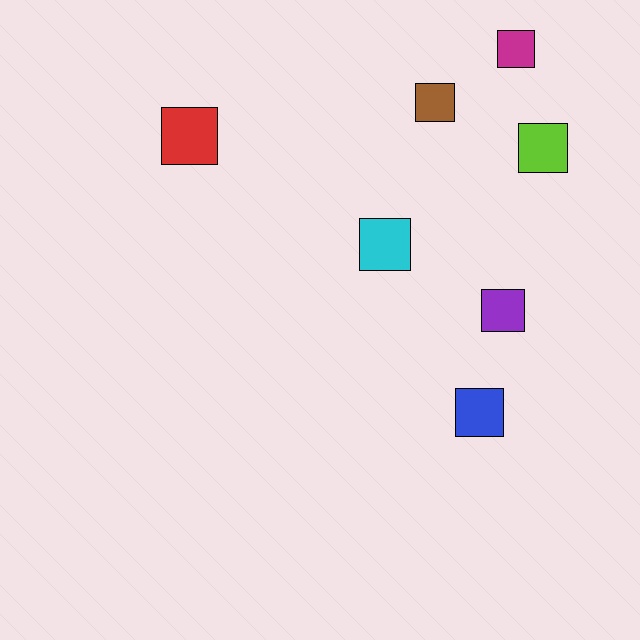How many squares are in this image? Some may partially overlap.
There are 7 squares.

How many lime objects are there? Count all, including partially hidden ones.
There is 1 lime object.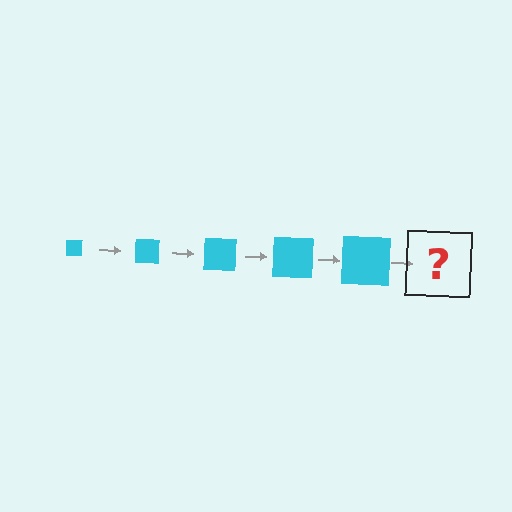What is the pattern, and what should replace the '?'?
The pattern is that the square gets progressively larger each step. The '?' should be a cyan square, larger than the previous one.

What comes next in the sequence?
The next element should be a cyan square, larger than the previous one.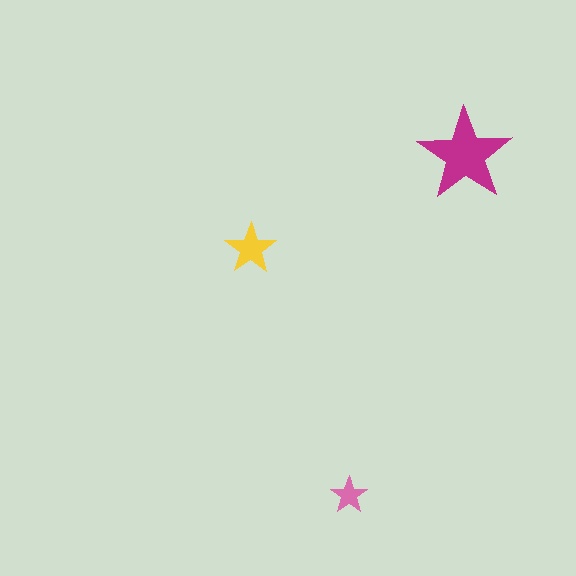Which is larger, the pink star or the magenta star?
The magenta one.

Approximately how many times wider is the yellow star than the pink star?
About 1.5 times wider.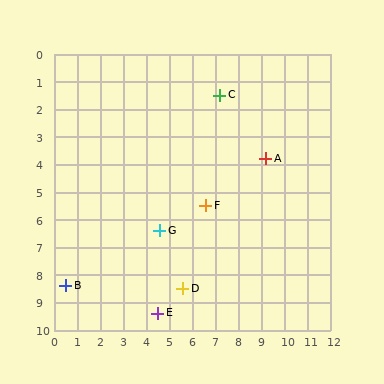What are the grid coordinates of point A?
Point A is at approximately (9.2, 3.8).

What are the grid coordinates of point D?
Point D is at approximately (5.6, 8.5).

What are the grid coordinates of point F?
Point F is at approximately (6.6, 5.5).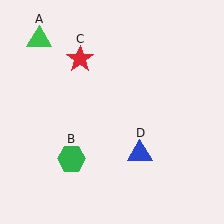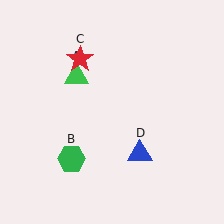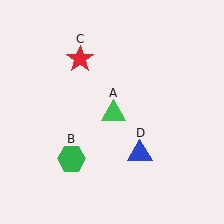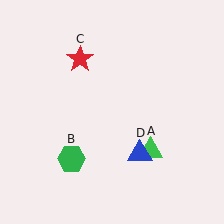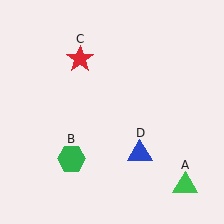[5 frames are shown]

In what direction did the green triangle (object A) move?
The green triangle (object A) moved down and to the right.